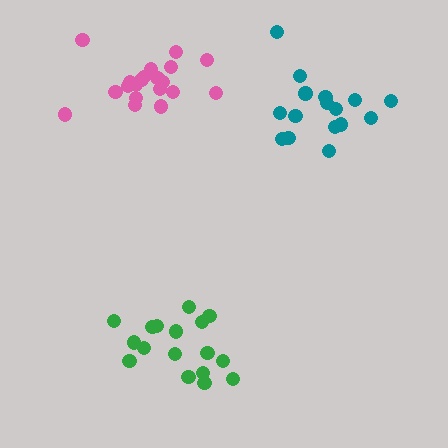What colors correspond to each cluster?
The clusters are colored: green, teal, pink.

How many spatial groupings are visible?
There are 3 spatial groupings.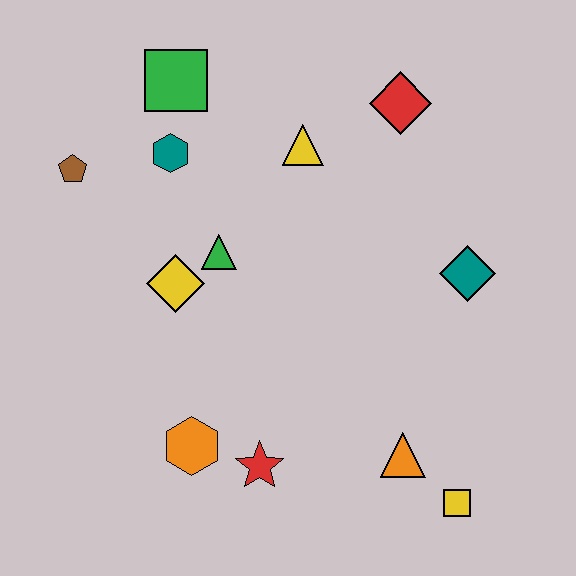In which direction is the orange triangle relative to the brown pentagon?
The orange triangle is to the right of the brown pentagon.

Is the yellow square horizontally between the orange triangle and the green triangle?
No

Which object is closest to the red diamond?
The yellow triangle is closest to the red diamond.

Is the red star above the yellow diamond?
No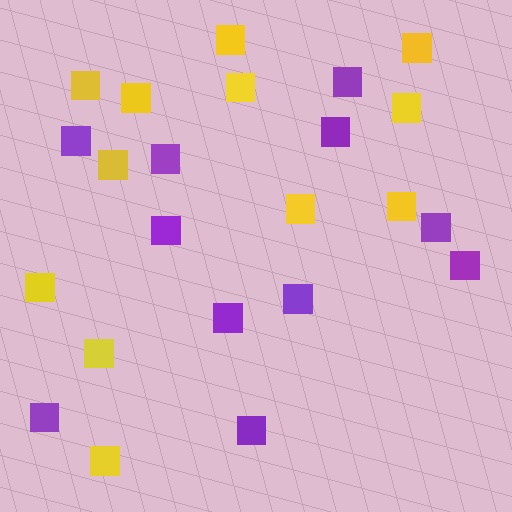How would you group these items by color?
There are 2 groups: one group of purple squares (11) and one group of yellow squares (12).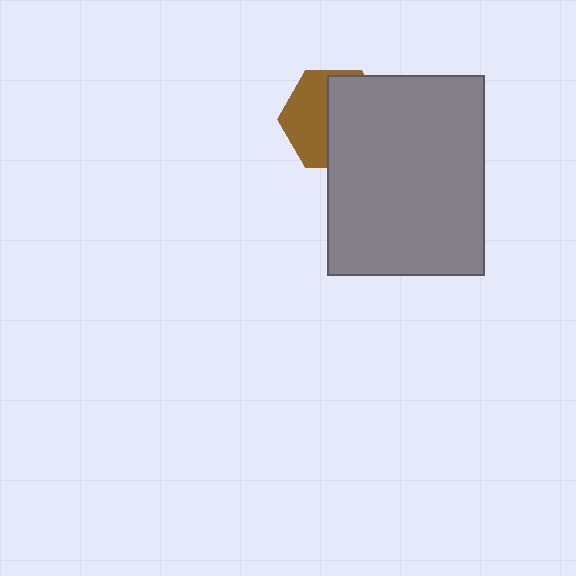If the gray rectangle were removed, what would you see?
You would see the complete brown hexagon.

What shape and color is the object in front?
The object in front is a gray rectangle.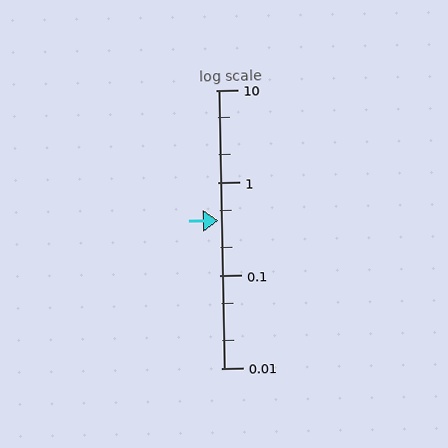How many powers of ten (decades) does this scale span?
The scale spans 3 decades, from 0.01 to 10.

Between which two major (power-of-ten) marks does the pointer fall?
The pointer is between 0.1 and 1.